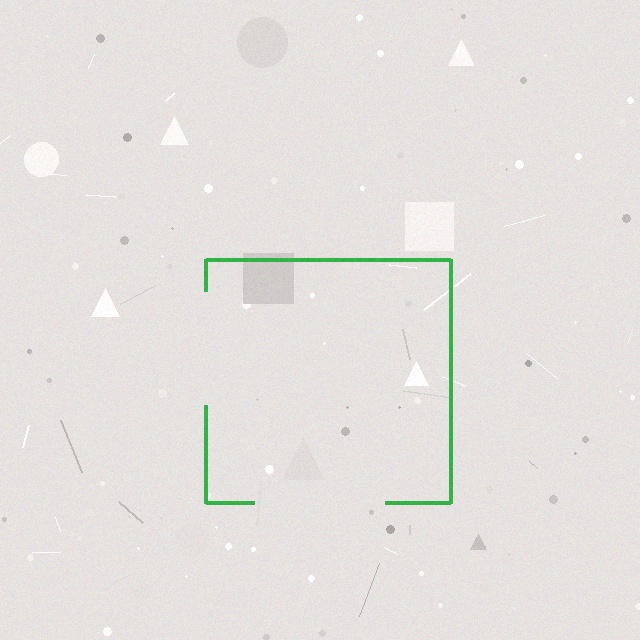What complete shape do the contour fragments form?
The contour fragments form a square.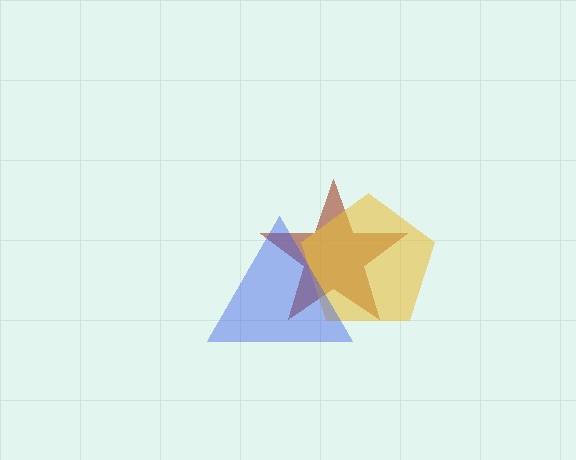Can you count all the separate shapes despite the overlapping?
Yes, there are 3 separate shapes.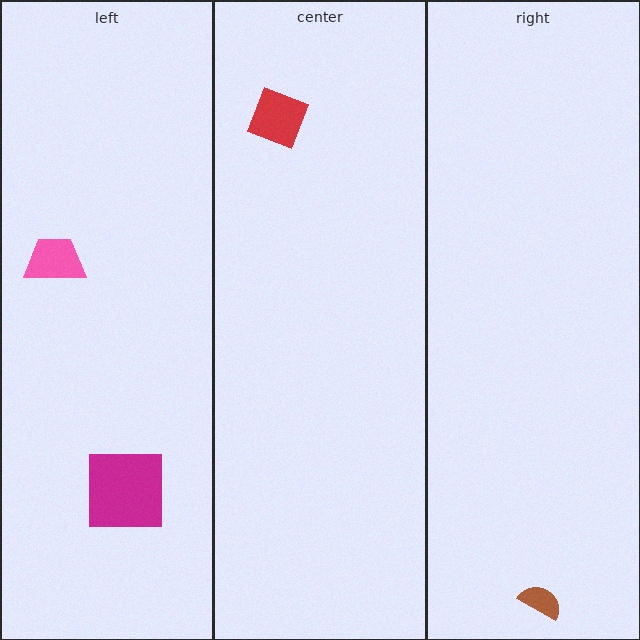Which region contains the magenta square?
The left region.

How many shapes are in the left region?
2.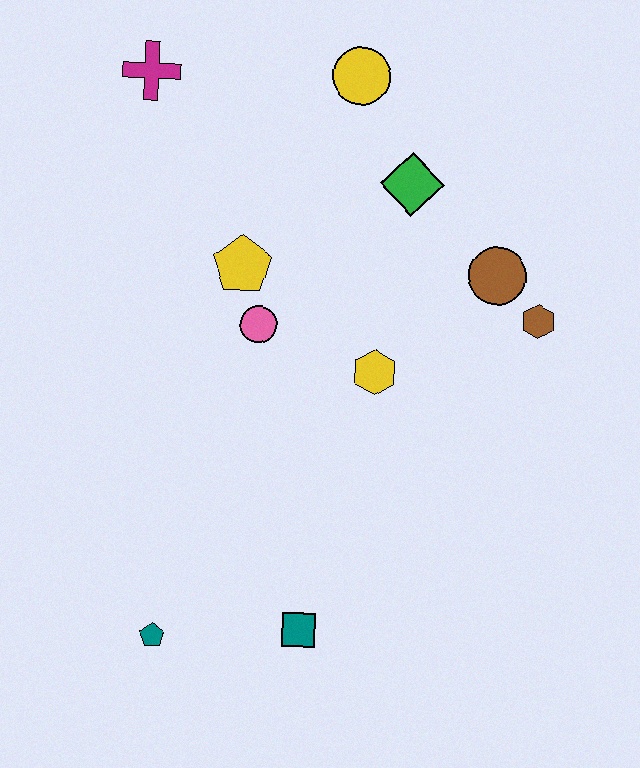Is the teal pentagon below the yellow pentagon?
Yes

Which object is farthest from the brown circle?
The teal pentagon is farthest from the brown circle.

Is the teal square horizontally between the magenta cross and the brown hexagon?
Yes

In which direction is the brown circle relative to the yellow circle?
The brown circle is below the yellow circle.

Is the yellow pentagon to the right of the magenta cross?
Yes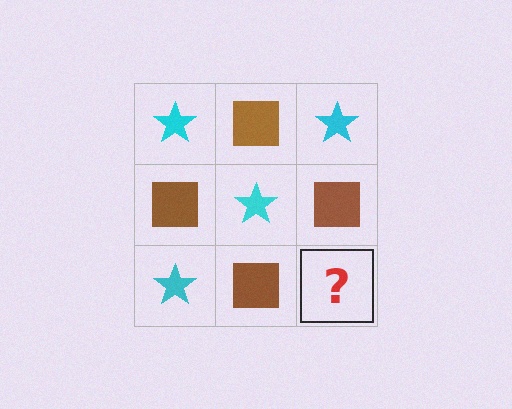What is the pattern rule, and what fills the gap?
The rule is that it alternates cyan star and brown square in a checkerboard pattern. The gap should be filled with a cyan star.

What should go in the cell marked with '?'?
The missing cell should contain a cyan star.